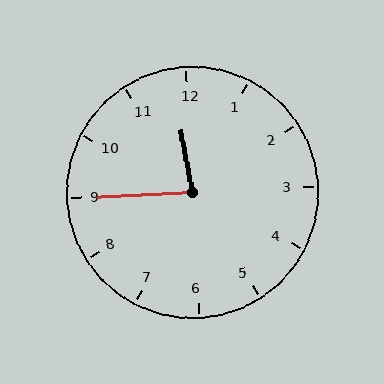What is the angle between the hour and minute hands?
Approximately 82 degrees.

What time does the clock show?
11:45.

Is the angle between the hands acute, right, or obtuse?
It is acute.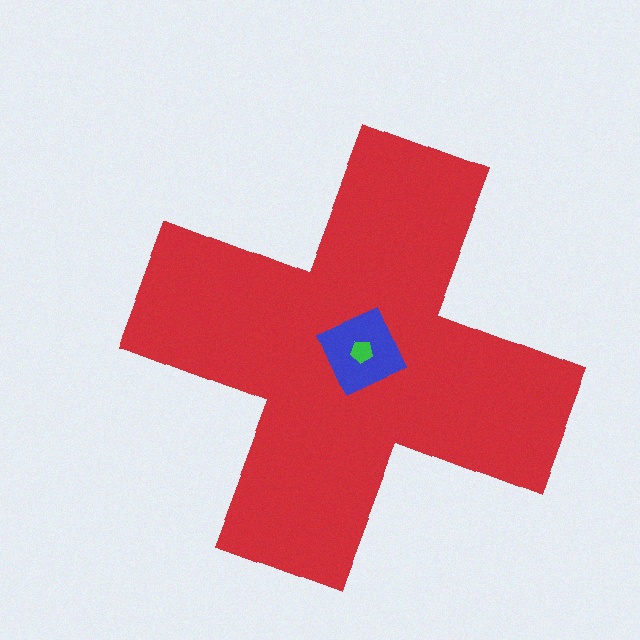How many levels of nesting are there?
3.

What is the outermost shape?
The red cross.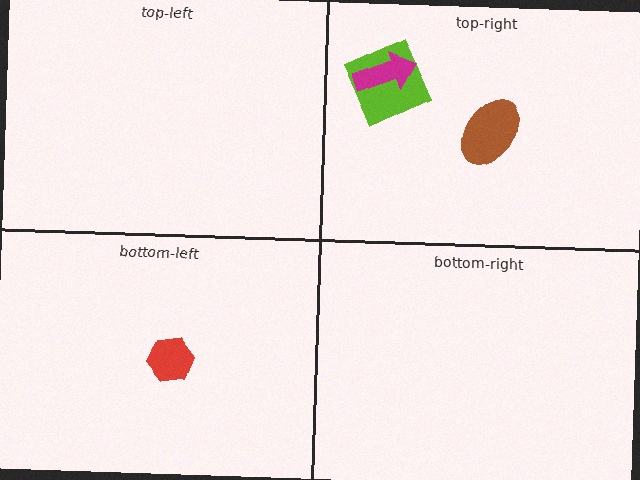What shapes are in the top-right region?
The brown ellipse, the lime square, the magenta arrow.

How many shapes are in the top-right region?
3.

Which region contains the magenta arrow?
The top-right region.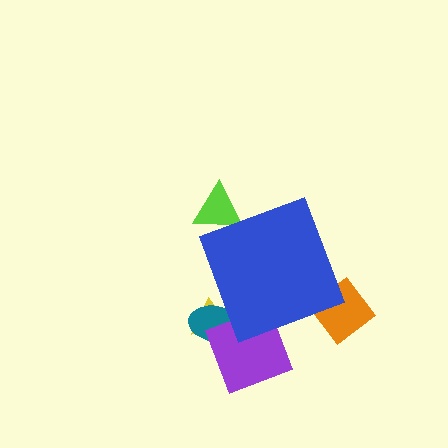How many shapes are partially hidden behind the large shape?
5 shapes are partially hidden.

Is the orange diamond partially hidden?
Yes, the orange diamond is partially hidden behind the blue diamond.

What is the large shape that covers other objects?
A blue diamond.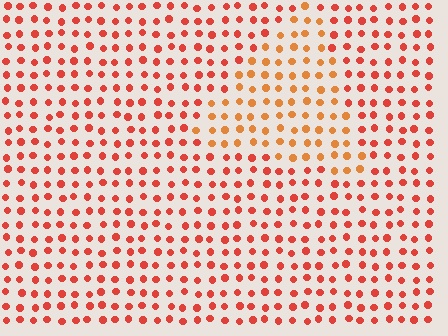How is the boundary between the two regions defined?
The boundary is defined purely by a slight shift in hue (about 25 degrees). Spacing, size, and orientation are identical on both sides.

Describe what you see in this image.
The image is filled with small red elements in a uniform arrangement. A triangle-shaped region is visible where the elements are tinted to a slightly different hue, forming a subtle color boundary.